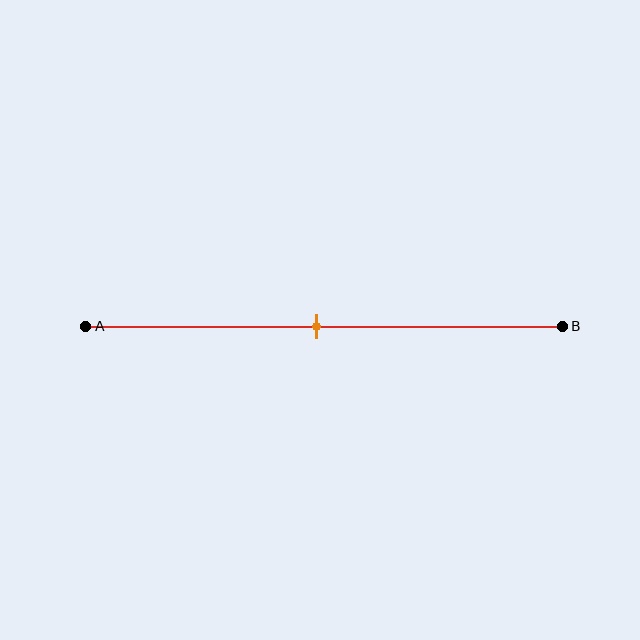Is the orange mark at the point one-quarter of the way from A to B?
No, the mark is at about 50% from A, not at the 25% one-quarter point.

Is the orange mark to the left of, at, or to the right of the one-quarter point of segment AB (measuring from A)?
The orange mark is to the right of the one-quarter point of segment AB.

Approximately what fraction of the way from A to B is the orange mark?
The orange mark is approximately 50% of the way from A to B.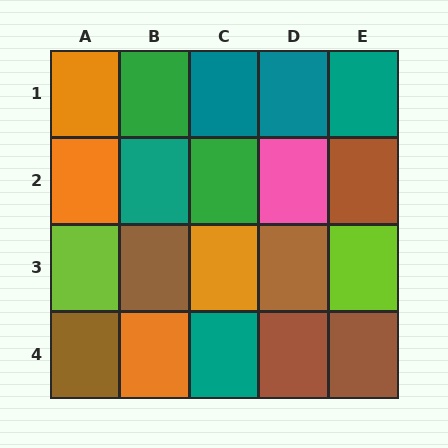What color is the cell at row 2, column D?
Pink.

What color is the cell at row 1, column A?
Orange.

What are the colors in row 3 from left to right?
Lime, brown, orange, brown, lime.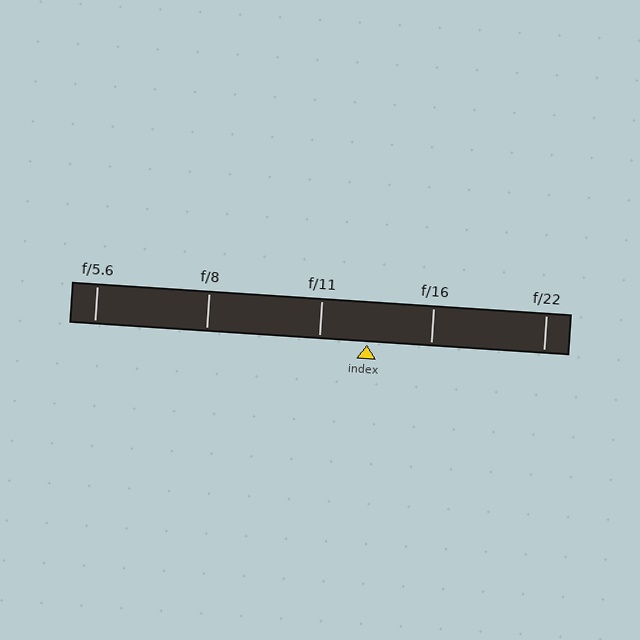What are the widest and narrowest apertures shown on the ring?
The widest aperture shown is f/5.6 and the narrowest is f/22.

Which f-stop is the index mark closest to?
The index mark is closest to f/11.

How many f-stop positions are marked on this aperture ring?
There are 5 f-stop positions marked.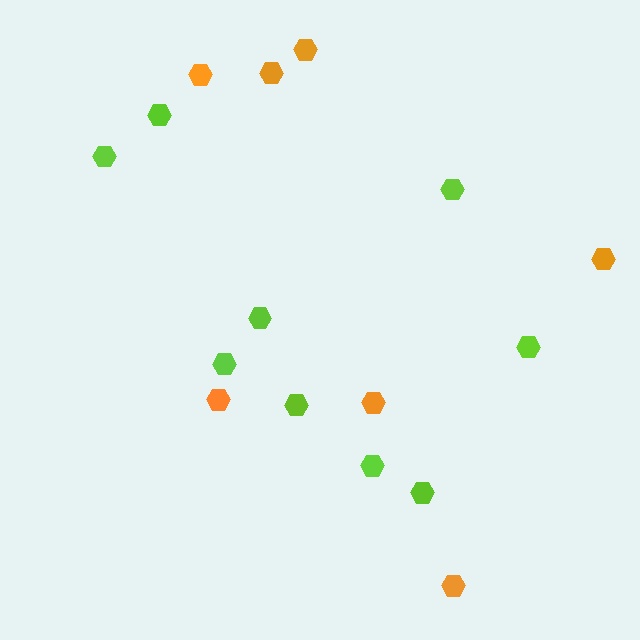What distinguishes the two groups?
There are 2 groups: one group of lime hexagons (9) and one group of orange hexagons (7).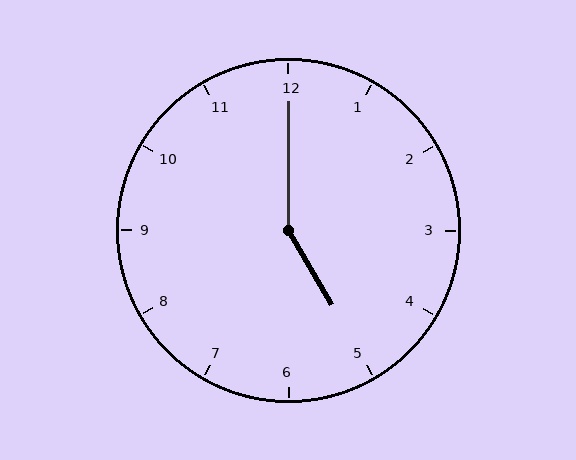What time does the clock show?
5:00.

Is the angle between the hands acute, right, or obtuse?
It is obtuse.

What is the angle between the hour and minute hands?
Approximately 150 degrees.